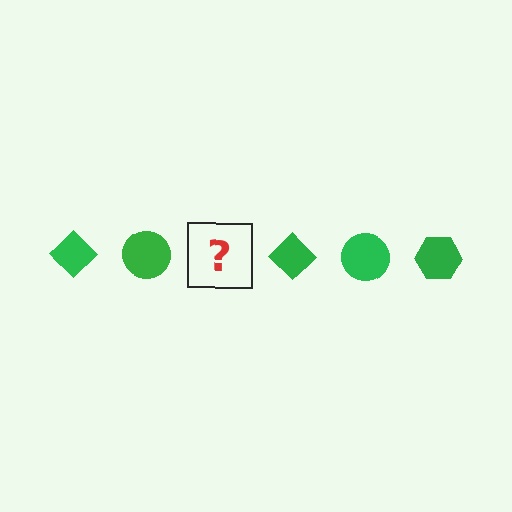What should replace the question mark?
The question mark should be replaced with a green hexagon.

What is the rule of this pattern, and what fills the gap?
The rule is that the pattern cycles through diamond, circle, hexagon shapes in green. The gap should be filled with a green hexagon.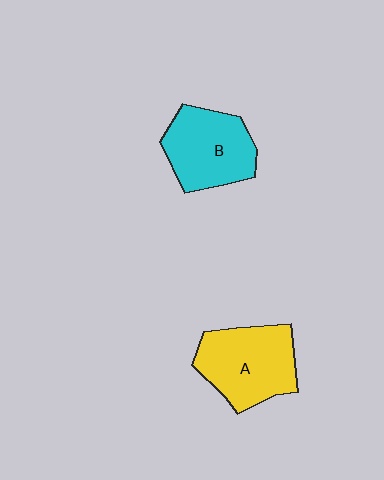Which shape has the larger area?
Shape A (yellow).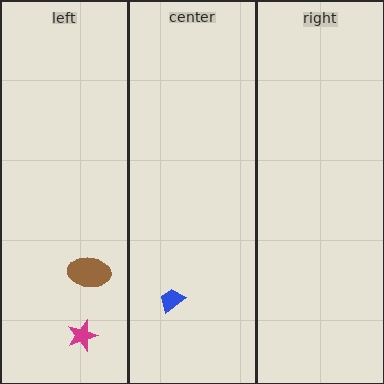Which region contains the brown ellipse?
The left region.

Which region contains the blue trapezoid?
The center region.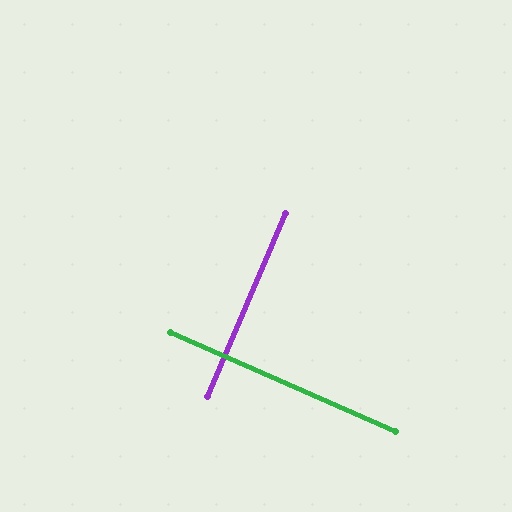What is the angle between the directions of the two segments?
Approximately 89 degrees.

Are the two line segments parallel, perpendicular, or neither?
Perpendicular — they meet at approximately 89°.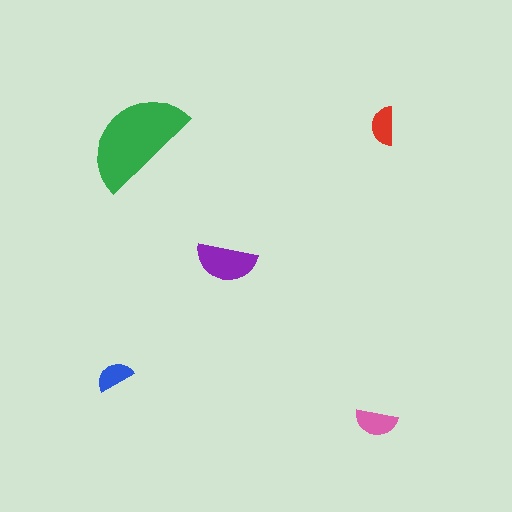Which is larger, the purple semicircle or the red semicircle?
The purple one.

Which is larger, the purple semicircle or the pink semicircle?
The purple one.